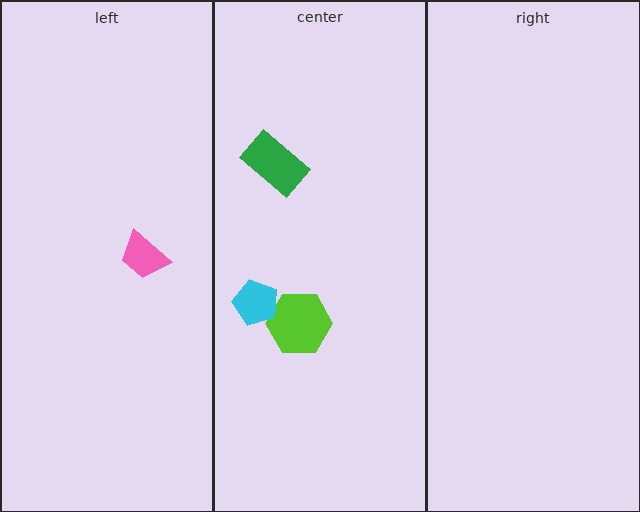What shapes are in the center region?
The green rectangle, the lime hexagon, the cyan pentagon.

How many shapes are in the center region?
3.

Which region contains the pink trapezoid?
The left region.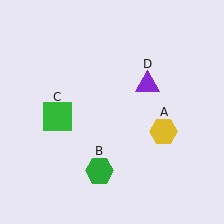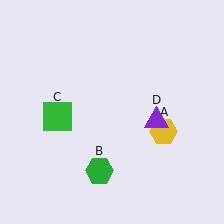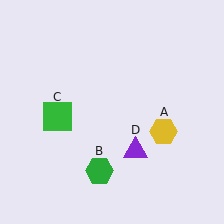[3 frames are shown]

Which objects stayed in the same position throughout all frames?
Yellow hexagon (object A) and green hexagon (object B) and green square (object C) remained stationary.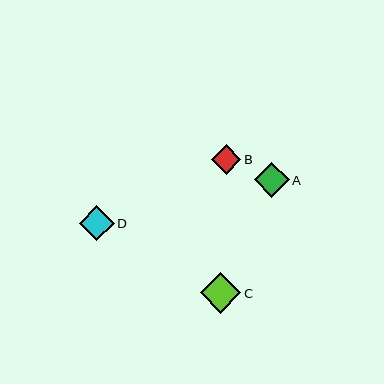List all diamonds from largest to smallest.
From largest to smallest: C, A, D, B.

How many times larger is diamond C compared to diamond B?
Diamond C is approximately 1.4 times the size of diamond B.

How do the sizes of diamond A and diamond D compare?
Diamond A and diamond D are approximately the same size.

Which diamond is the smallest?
Diamond B is the smallest with a size of approximately 29 pixels.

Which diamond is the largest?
Diamond C is the largest with a size of approximately 41 pixels.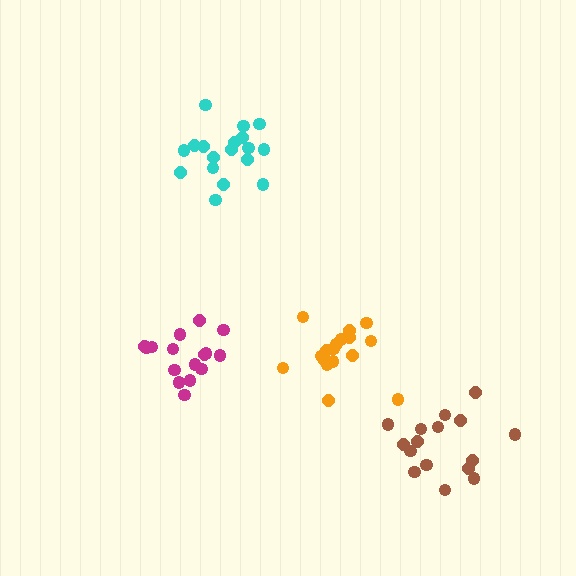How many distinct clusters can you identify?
There are 4 distinct clusters.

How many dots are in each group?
Group 1: 16 dots, Group 2: 18 dots, Group 3: 18 dots, Group 4: 16 dots (68 total).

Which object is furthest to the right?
The brown cluster is rightmost.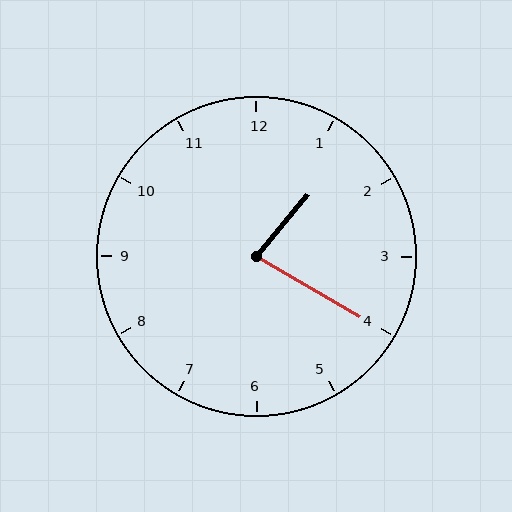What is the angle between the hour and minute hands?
Approximately 80 degrees.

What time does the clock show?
1:20.